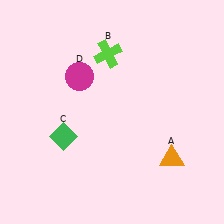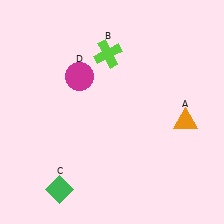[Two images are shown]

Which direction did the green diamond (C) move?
The green diamond (C) moved down.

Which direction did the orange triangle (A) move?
The orange triangle (A) moved up.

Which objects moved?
The objects that moved are: the orange triangle (A), the green diamond (C).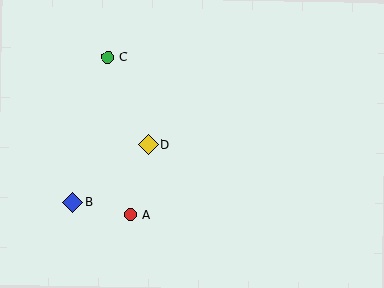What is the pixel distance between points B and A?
The distance between B and A is 58 pixels.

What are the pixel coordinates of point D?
Point D is at (148, 144).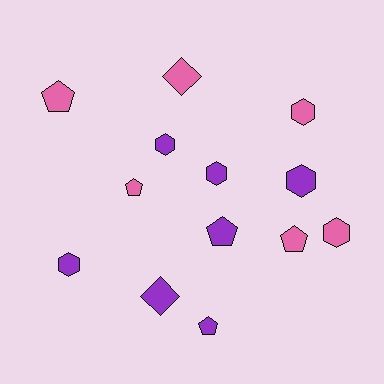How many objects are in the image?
There are 13 objects.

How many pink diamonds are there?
There is 1 pink diamond.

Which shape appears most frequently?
Hexagon, with 6 objects.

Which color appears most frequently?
Purple, with 7 objects.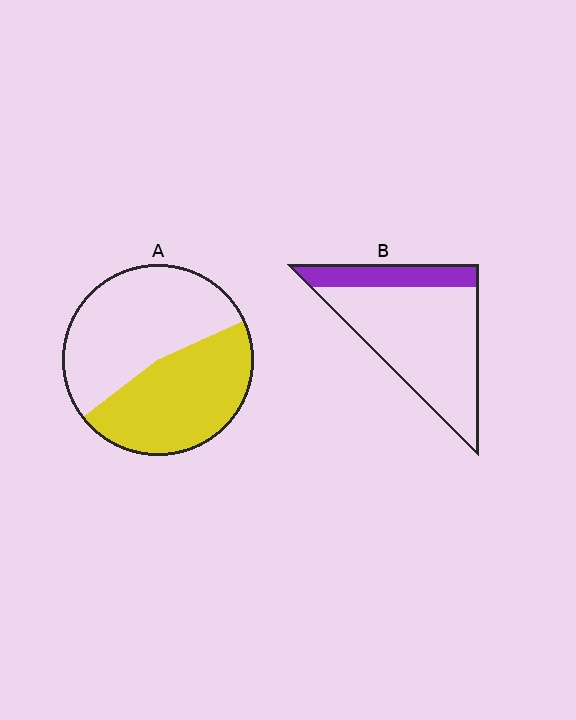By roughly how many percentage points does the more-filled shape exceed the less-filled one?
By roughly 25 percentage points (A over B).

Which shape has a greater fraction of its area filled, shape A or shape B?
Shape A.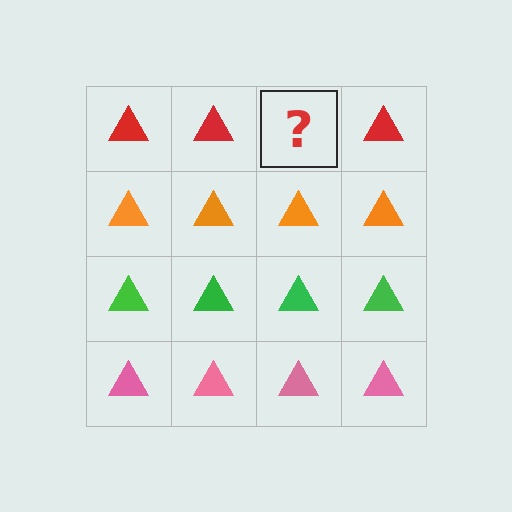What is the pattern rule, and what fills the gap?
The rule is that each row has a consistent color. The gap should be filled with a red triangle.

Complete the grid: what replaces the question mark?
The question mark should be replaced with a red triangle.